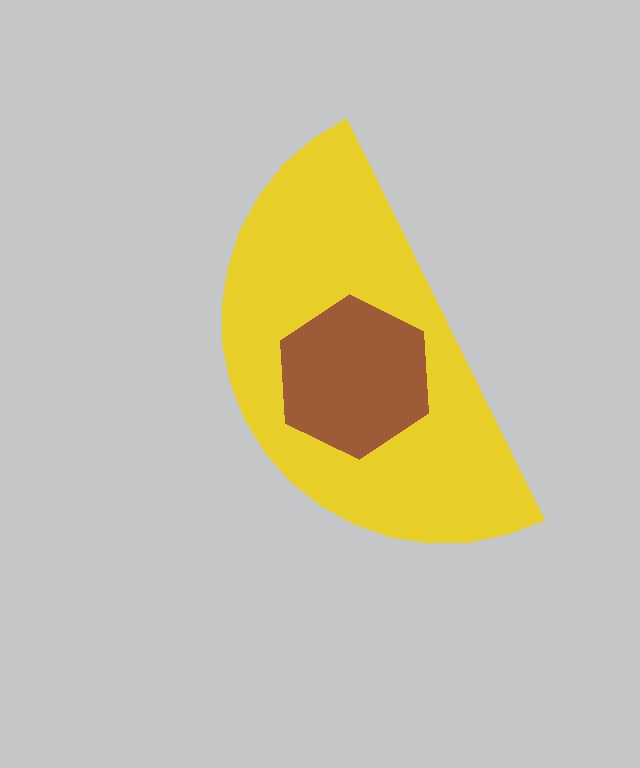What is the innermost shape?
The brown hexagon.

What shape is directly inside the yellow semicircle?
The brown hexagon.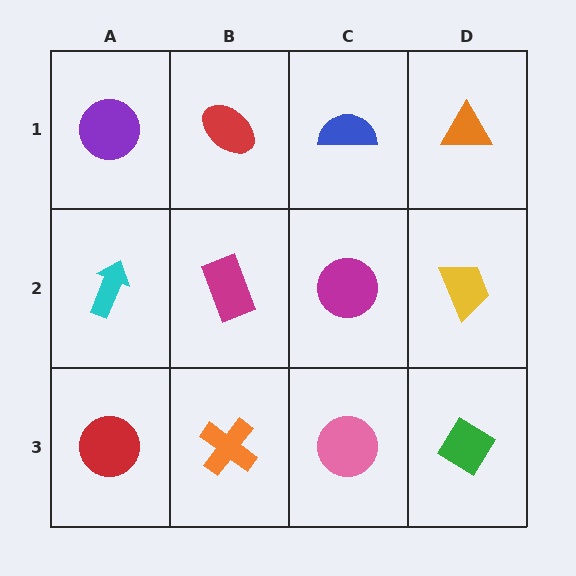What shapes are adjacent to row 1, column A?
A cyan arrow (row 2, column A), a red ellipse (row 1, column B).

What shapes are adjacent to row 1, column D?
A yellow trapezoid (row 2, column D), a blue semicircle (row 1, column C).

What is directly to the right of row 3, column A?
An orange cross.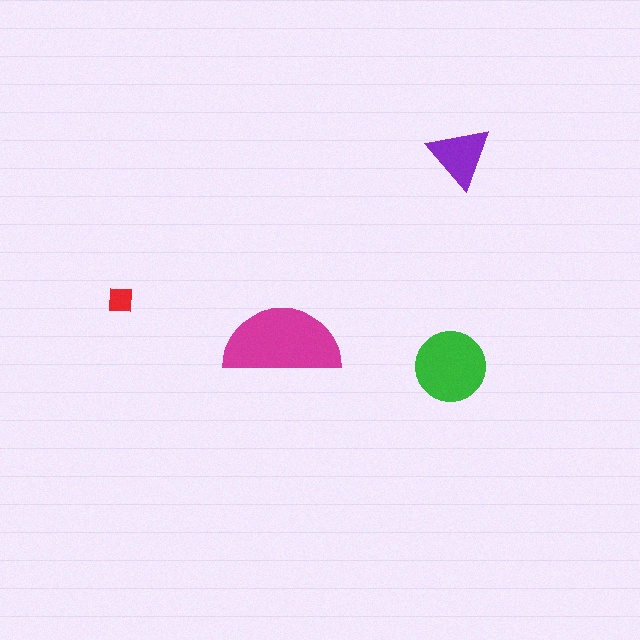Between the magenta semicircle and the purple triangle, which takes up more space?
The magenta semicircle.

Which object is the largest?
The magenta semicircle.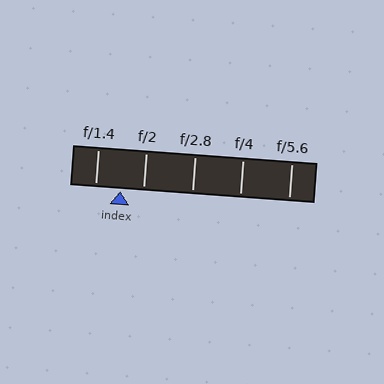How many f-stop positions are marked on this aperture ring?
There are 5 f-stop positions marked.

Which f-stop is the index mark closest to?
The index mark is closest to f/2.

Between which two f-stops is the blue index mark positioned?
The index mark is between f/1.4 and f/2.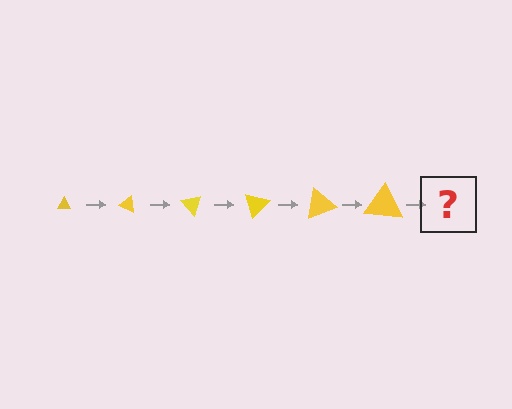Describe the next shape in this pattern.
It should be a triangle, larger than the previous one and rotated 150 degrees from the start.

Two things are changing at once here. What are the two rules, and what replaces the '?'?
The two rules are that the triangle grows larger each step and it rotates 25 degrees each step. The '?' should be a triangle, larger than the previous one and rotated 150 degrees from the start.